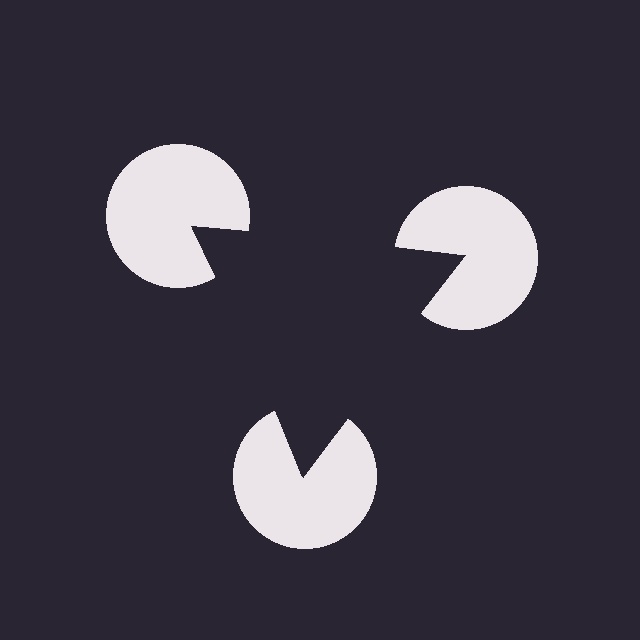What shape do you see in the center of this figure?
An illusory triangle — its edges are inferred from the aligned wedge cuts in the pac-man discs, not physically drawn.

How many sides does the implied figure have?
3 sides.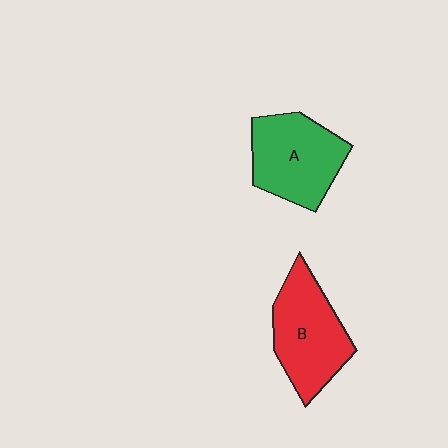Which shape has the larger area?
Shape B (red).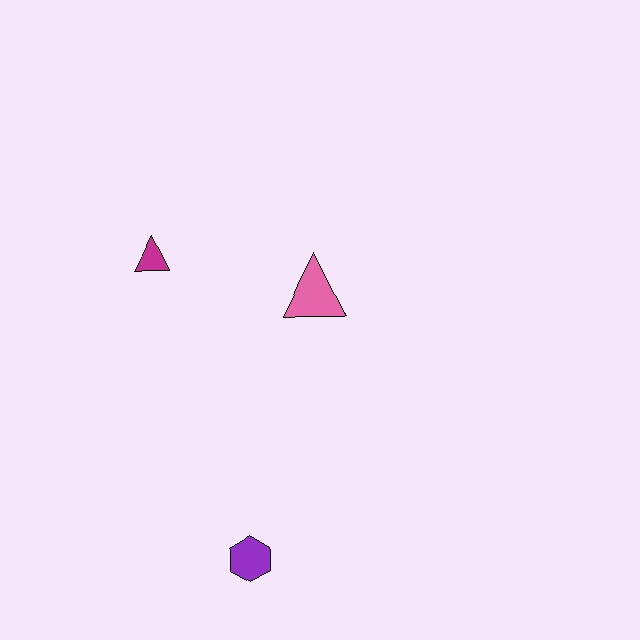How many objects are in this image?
There are 3 objects.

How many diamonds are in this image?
There are no diamonds.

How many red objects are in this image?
There are no red objects.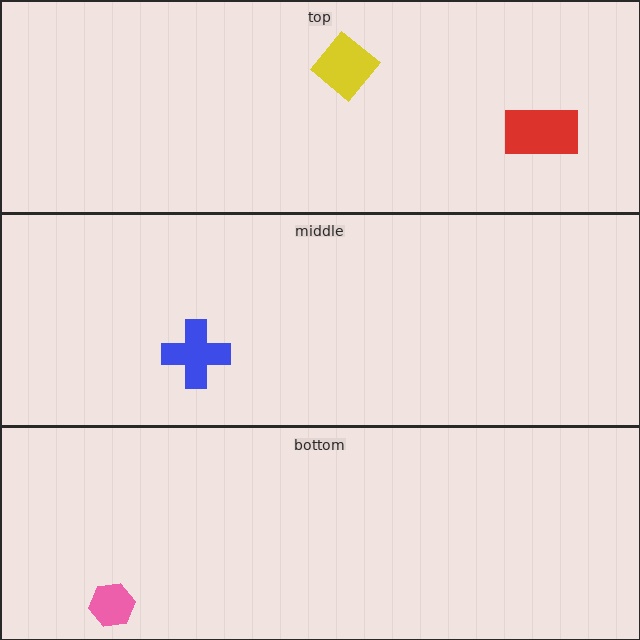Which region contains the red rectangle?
The top region.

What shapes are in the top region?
The red rectangle, the yellow diamond.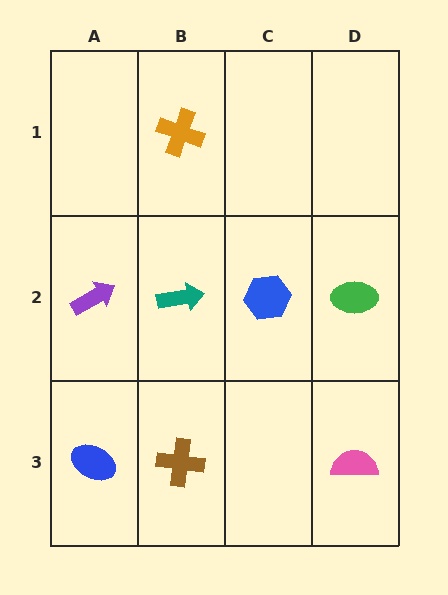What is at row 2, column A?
A purple arrow.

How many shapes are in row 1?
1 shape.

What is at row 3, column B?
A brown cross.